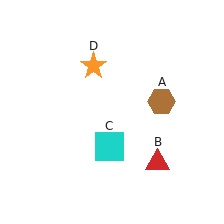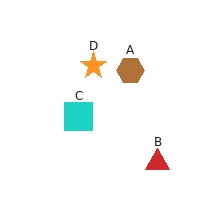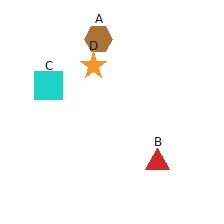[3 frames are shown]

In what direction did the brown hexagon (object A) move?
The brown hexagon (object A) moved up and to the left.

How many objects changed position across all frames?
2 objects changed position: brown hexagon (object A), cyan square (object C).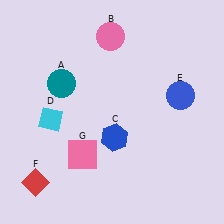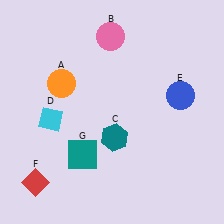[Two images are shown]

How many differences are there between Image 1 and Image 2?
There are 3 differences between the two images.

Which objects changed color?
A changed from teal to orange. C changed from blue to teal. G changed from pink to teal.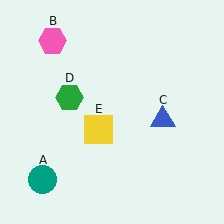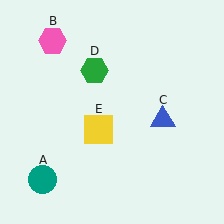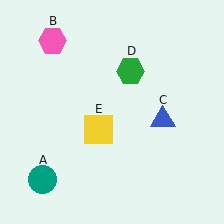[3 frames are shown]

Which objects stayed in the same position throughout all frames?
Teal circle (object A) and pink hexagon (object B) and blue triangle (object C) and yellow square (object E) remained stationary.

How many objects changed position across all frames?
1 object changed position: green hexagon (object D).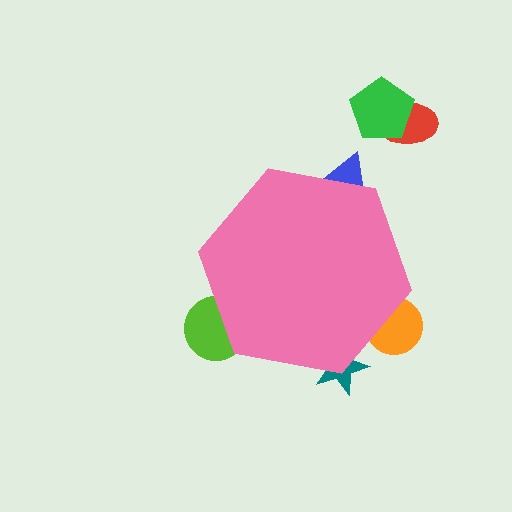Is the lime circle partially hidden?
Yes, the lime circle is partially hidden behind the pink hexagon.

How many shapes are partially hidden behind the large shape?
4 shapes are partially hidden.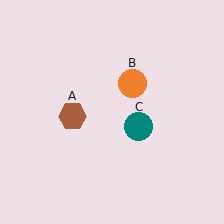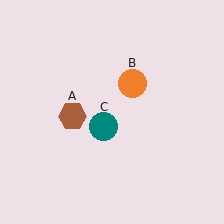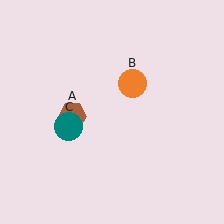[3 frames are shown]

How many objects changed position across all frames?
1 object changed position: teal circle (object C).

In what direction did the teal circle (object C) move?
The teal circle (object C) moved left.